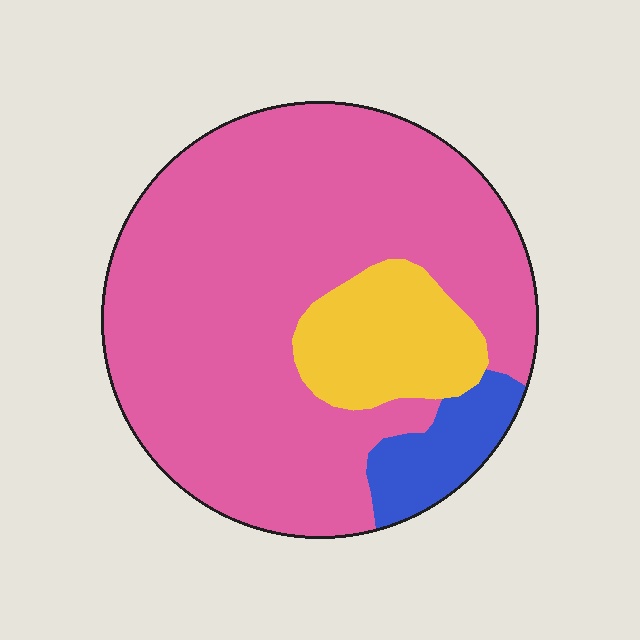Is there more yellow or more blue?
Yellow.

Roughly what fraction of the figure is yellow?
Yellow covers 14% of the figure.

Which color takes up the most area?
Pink, at roughly 75%.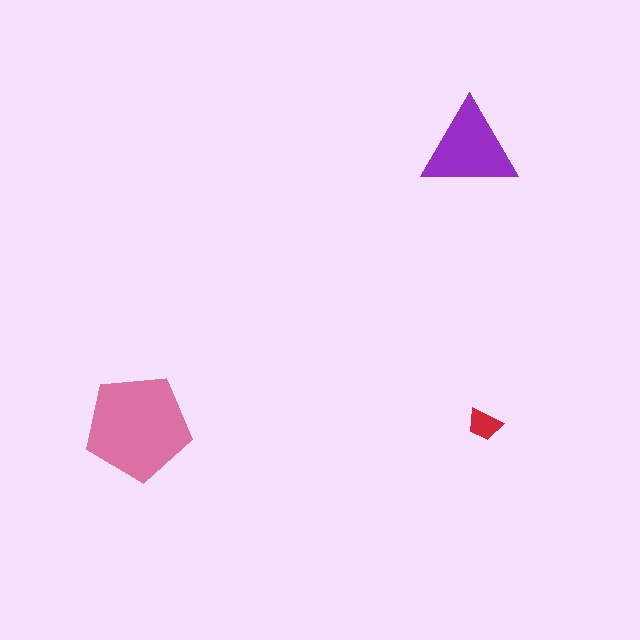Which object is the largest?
The pink pentagon.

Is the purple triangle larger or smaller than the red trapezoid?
Larger.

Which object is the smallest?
The red trapezoid.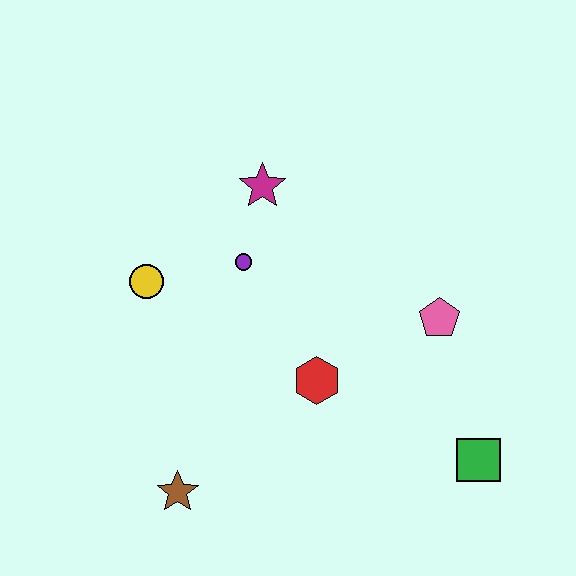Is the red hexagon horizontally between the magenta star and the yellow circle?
No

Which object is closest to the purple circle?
The magenta star is closest to the purple circle.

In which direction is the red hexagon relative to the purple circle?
The red hexagon is below the purple circle.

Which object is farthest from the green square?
The yellow circle is farthest from the green square.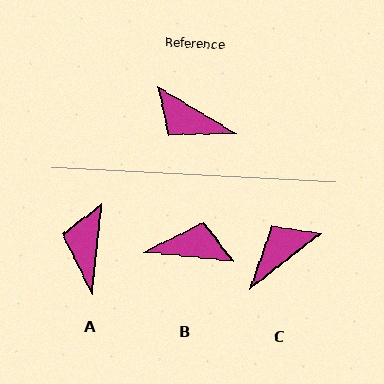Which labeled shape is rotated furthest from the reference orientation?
B, about 155 degrees away.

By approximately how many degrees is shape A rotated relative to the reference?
Approximately 66 degrees clockwise.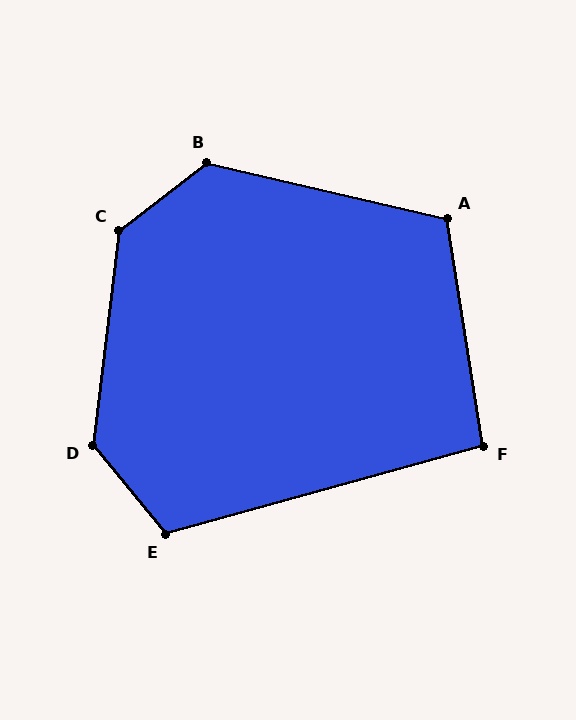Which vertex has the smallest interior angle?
F, at approximately 97 degrees.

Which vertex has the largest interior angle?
C, at approximately 134 degrees.